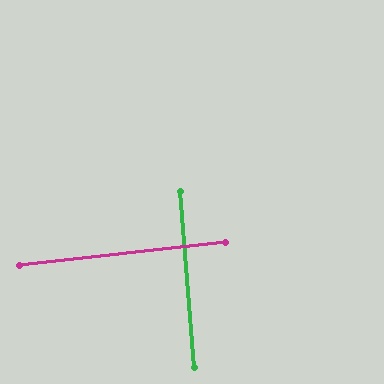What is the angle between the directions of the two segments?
Approximately 88 degrees.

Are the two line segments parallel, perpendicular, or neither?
Perpendicular — they meet at approximately 88°.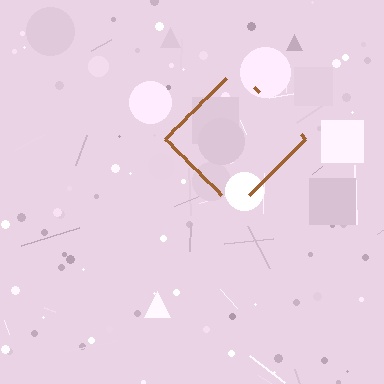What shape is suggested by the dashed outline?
The dashed outline suggests a diamond.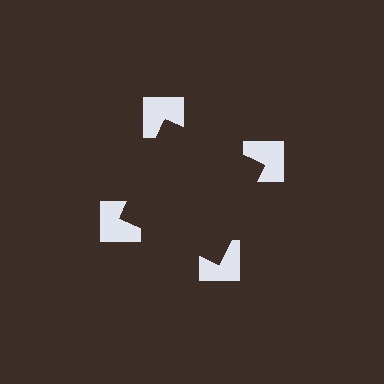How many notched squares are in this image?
There are 4 — one at each vertex of the illusory square.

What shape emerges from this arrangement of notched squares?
An illusory square — its edges are inferred from the aligned wedge cuts in the notched squares, not physically drawn.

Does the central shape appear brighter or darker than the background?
It typically appears slightly darker than the background, even though no actual brightness change is drawn.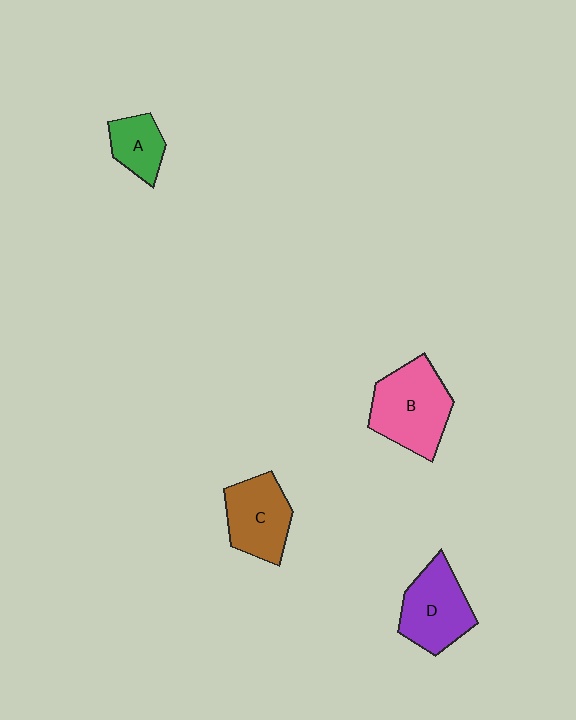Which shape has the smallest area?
Shape A (green).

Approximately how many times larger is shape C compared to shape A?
Approximately 1.6 times.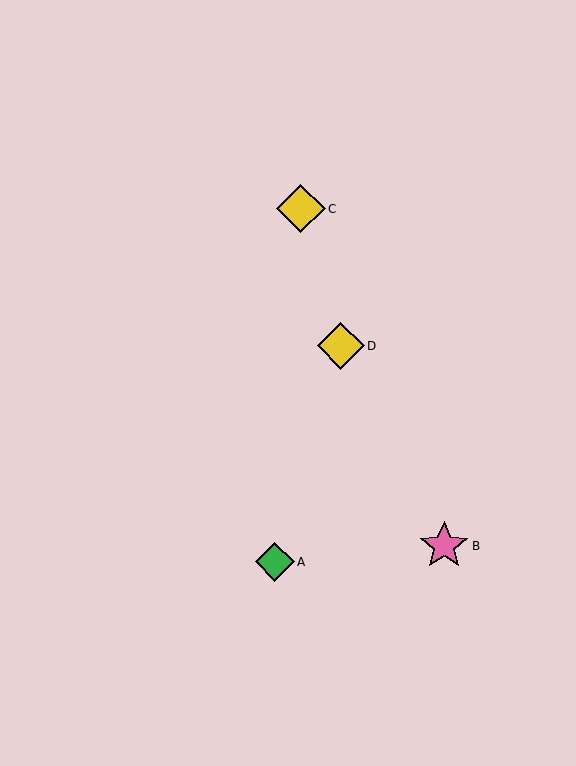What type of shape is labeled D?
Shape D is a yellow diamond.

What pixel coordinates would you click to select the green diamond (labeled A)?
Click at (275, 562) to select the green diamond A.